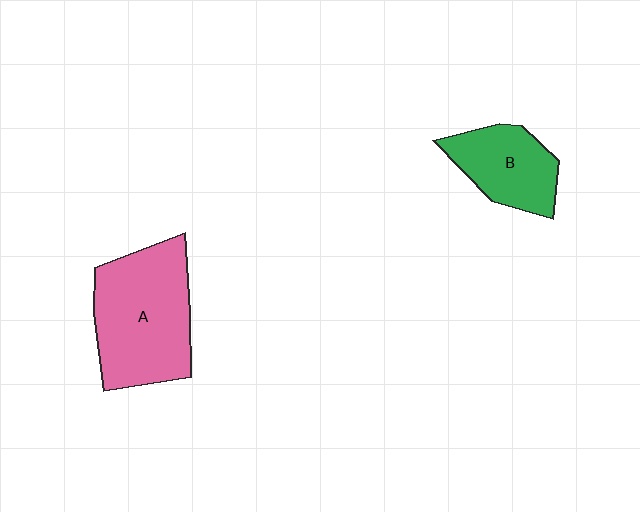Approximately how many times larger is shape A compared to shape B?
Approximately 1.7 times.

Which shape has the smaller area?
Shape B (green).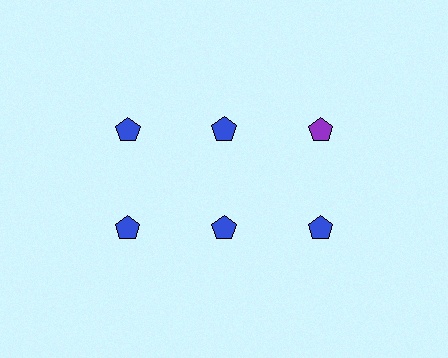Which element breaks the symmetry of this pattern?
The purple pentagon in the top row, center column breaks the symmetry. All other shapes are blue pentagons.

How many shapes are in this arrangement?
There are 6 shapes arranged in a grid pattern.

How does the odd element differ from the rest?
It has a different color: purple instead of blue.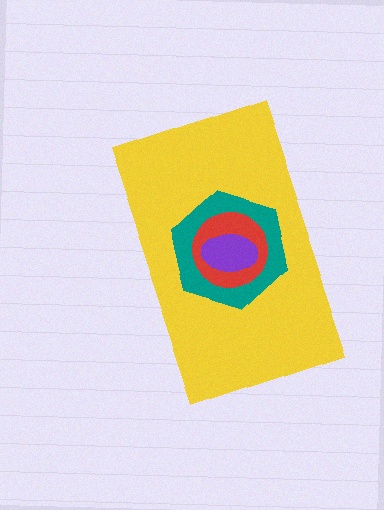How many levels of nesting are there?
4.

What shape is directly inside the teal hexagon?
The red circle.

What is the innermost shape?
The purple ellipse.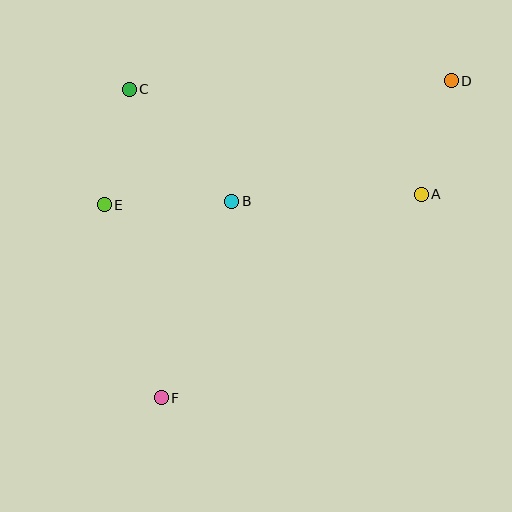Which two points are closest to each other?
Points A and D are closest to each other.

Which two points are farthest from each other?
Points D and F are farthest from each other.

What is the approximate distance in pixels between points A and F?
The distance between A and F is approximately 330 pixels.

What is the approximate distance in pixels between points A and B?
The distance between A and B is approximately 190 pixels.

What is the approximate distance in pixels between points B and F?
The distance between B and F is approximately 209 pixels.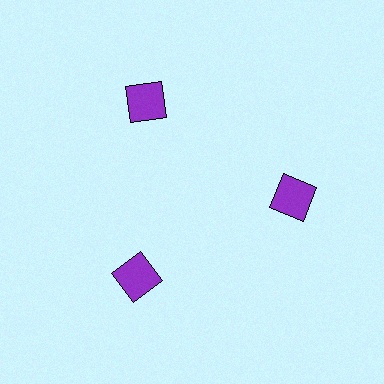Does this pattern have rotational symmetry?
Yes, this pattern has 3-fold rotational symmetry. It looks the same after rotating 120 degrees around the center.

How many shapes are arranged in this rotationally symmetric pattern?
There are 3 shapes, arranged in 3 groups of 1.